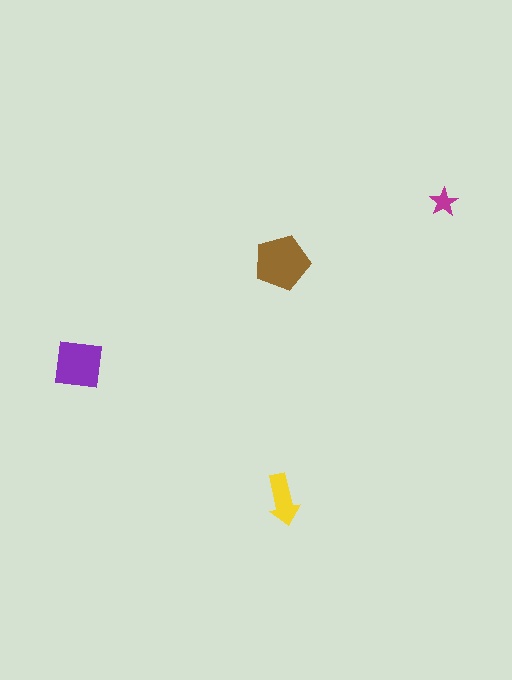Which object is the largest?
The brown pentagon.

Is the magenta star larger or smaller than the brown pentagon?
Smaller.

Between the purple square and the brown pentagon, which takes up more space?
The brown pentagon.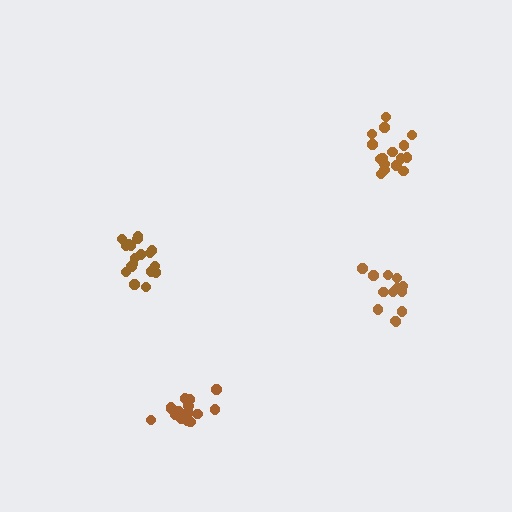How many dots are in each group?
Group 1: 16 dots, Group 2: 17 dots, Group 3: 14 dots, Group 4: 18 dots (65 total).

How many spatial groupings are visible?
There are 4 spatial groupings.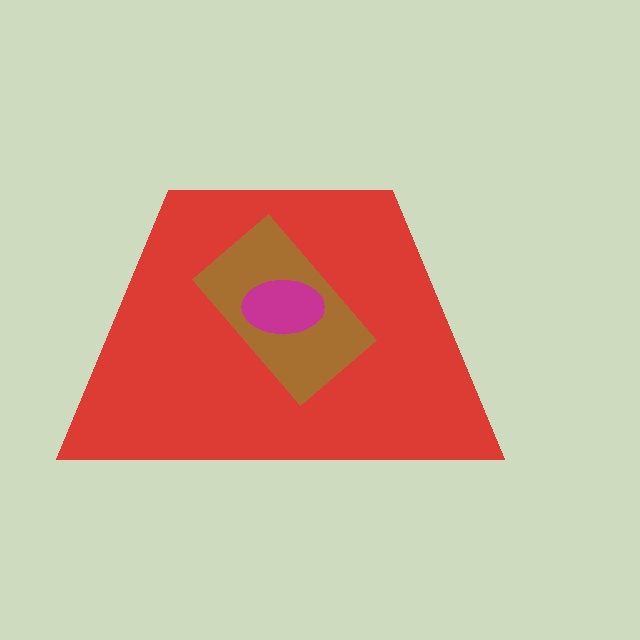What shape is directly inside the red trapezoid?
The brown rectangle.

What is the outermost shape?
The red trapezoid.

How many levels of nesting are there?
3.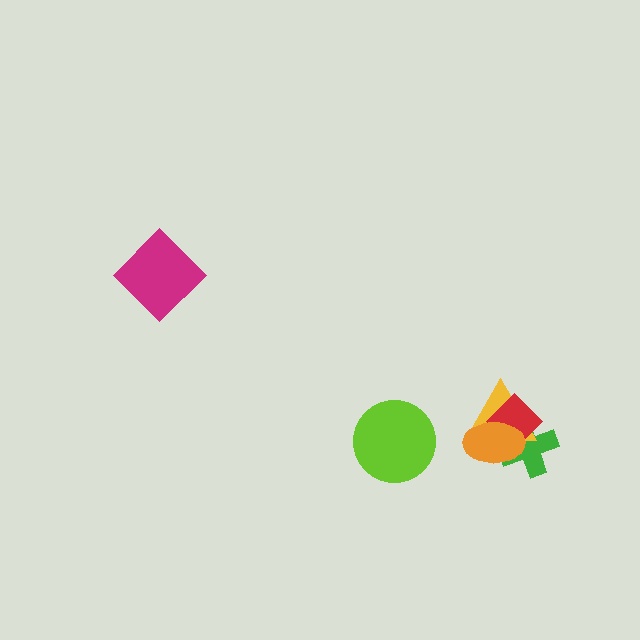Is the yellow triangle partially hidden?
Yes, it is partially covered by another shape.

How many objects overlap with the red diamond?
3 objects overlap with the red diamond.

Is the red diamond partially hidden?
Yes, it is partially covered by another shape.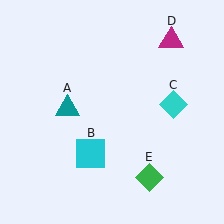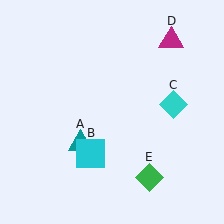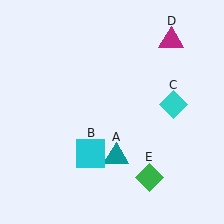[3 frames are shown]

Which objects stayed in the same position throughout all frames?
Cyan square (object B) and cyan diamond (object C) and magenta triangle (object D) and green diamond (object E) remained stationary.